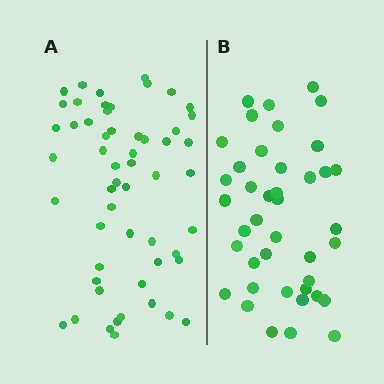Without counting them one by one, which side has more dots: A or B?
Region A (the left region) has more dots.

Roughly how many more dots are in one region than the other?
Region A has approximately 15 more dots than region B.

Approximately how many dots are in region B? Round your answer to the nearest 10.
About 40 dots. (The exact count is 41, which rounds to 40.)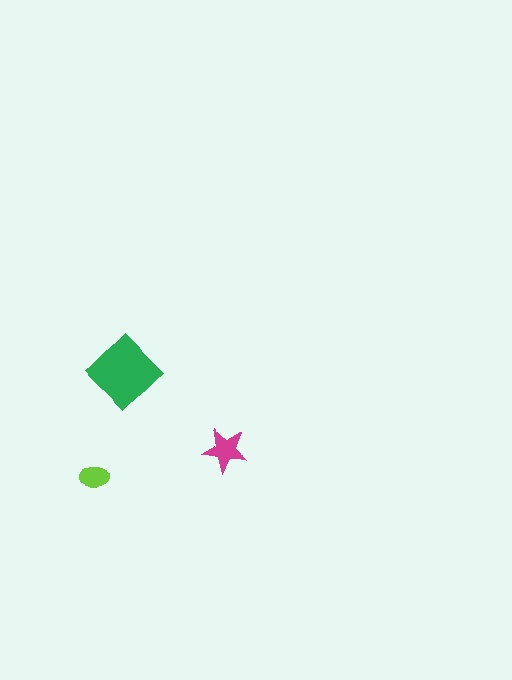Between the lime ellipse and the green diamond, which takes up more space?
The green diamond.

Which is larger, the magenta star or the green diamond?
The green diamond.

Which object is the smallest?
The lime ellipse.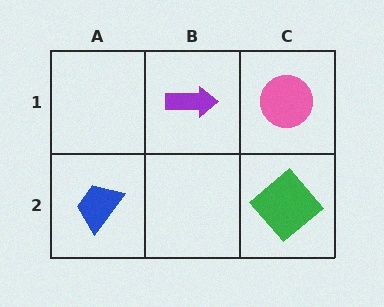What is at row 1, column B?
A purple arrow.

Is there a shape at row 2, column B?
No, that cell is empty.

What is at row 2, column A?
A blue trapezoid.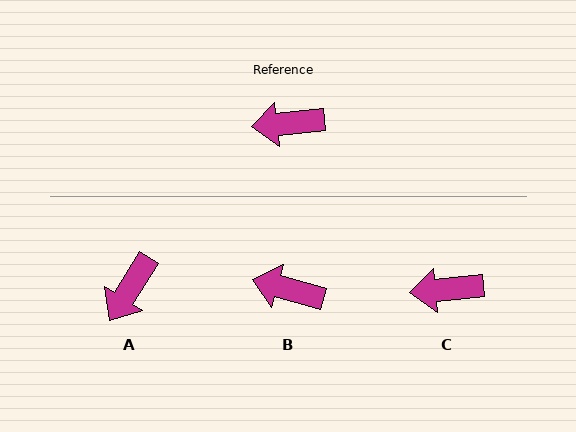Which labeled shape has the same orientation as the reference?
C.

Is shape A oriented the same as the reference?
No, it is off by about 52 degrees.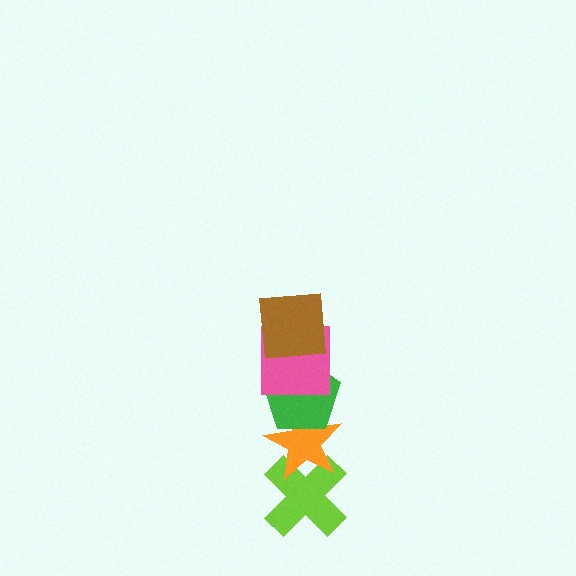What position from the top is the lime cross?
The lime cross is 5th from the top.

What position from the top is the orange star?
The orange star is 4th from the top.